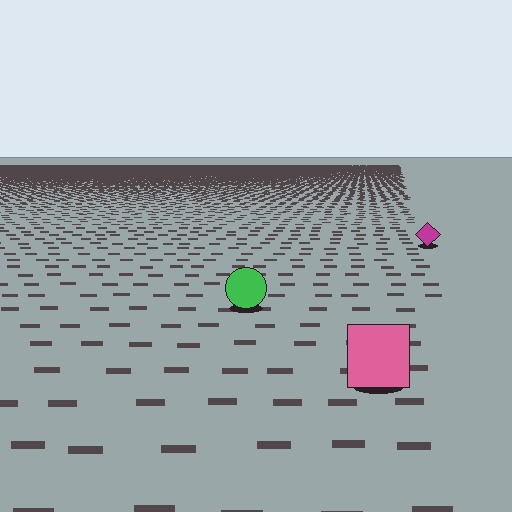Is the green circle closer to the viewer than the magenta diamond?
Yes. The green circle is closer — you can tell from the texture gradient: the ground texture is coarser near it.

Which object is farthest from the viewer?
The magenta diamond is farthest from the viewer. It appears smaller and the ground texture around it is denser.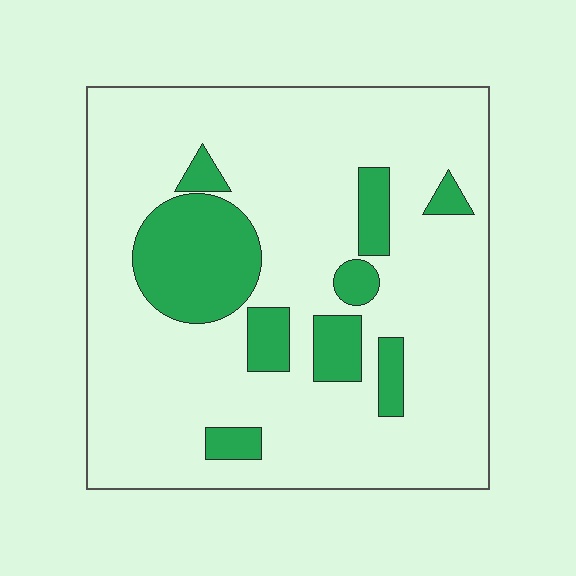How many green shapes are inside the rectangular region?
9.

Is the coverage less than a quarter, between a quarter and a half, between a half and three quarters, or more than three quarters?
Less than a quarter.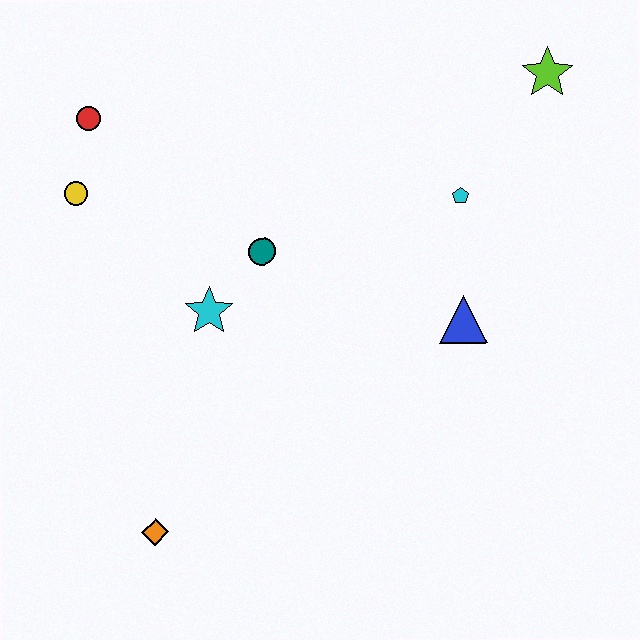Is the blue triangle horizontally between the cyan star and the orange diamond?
No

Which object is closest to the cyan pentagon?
The blue triangle is closest to the cyan pentagon.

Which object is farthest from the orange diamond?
The lime star is farthest from the orange diamond.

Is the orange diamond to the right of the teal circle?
No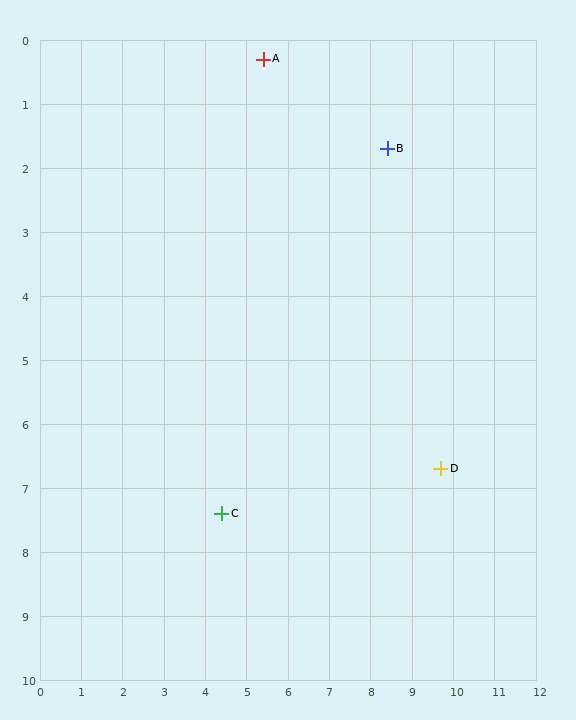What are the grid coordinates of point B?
Point B is at approximately (8.4, 1.7).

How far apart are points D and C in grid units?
Points D and C are about 5.3 grid units apart.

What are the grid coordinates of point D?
Point D is at approximately (9.7, 6.7).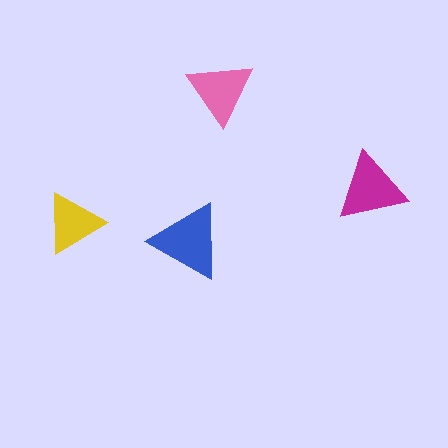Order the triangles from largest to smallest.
the blue one, the magenta one, the pink one, the yellow one.